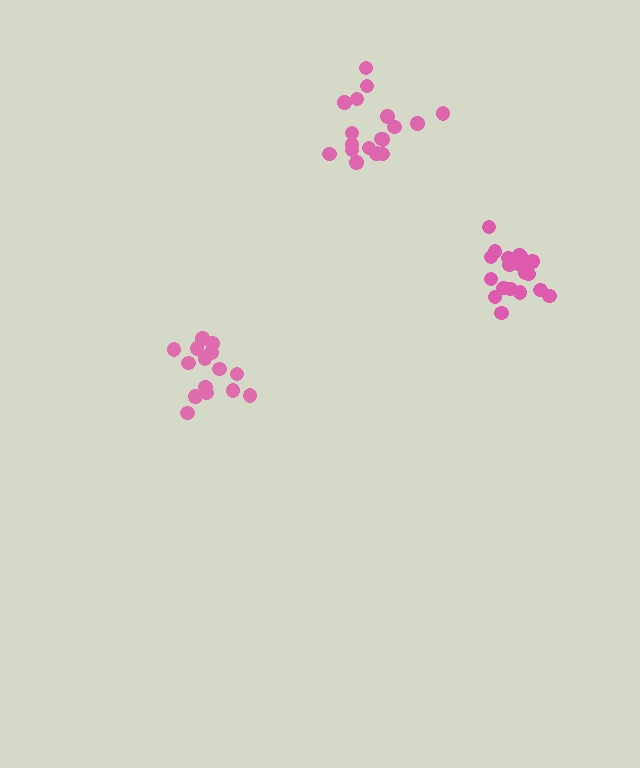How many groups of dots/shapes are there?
There are 3 groups.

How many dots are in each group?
Group 1: 15 dots, Group 2: 18 dots, Group 3: 19 dots (52 total).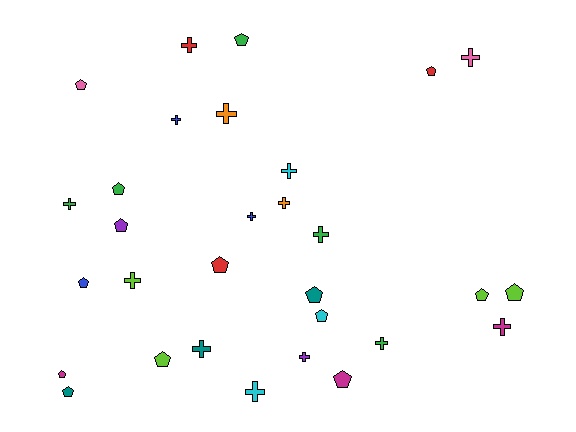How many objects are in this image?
There are 30 objects.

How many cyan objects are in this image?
There are 3 cyan objects.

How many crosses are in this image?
There are 15 crosses.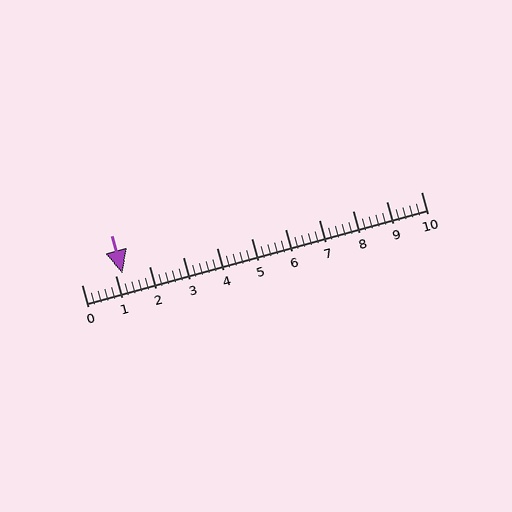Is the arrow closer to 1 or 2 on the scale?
The arrow is closer to 1.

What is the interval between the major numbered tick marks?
The major tick marks are spaced 1 units apart.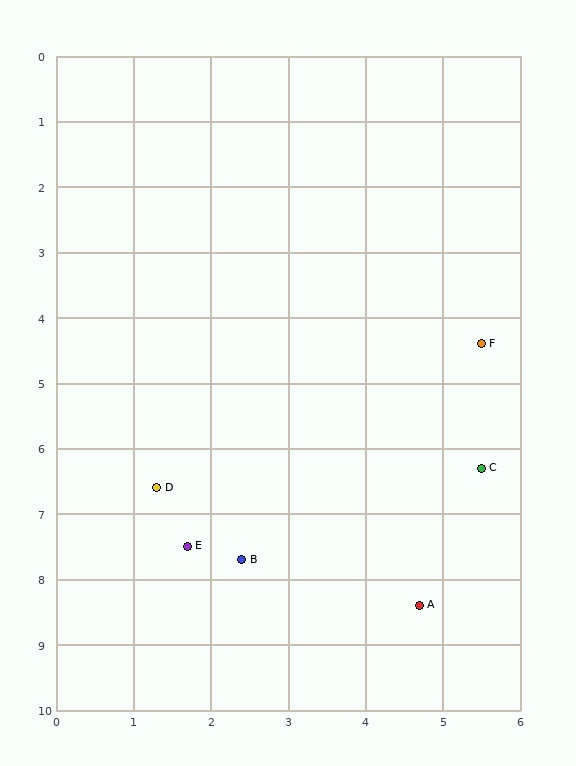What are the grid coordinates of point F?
Point F is at approximately (5.5, 4.4).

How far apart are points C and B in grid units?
Points C and B are about 3.4 grid units apart.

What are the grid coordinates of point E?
Point E is at approximately (1.7, 7.5).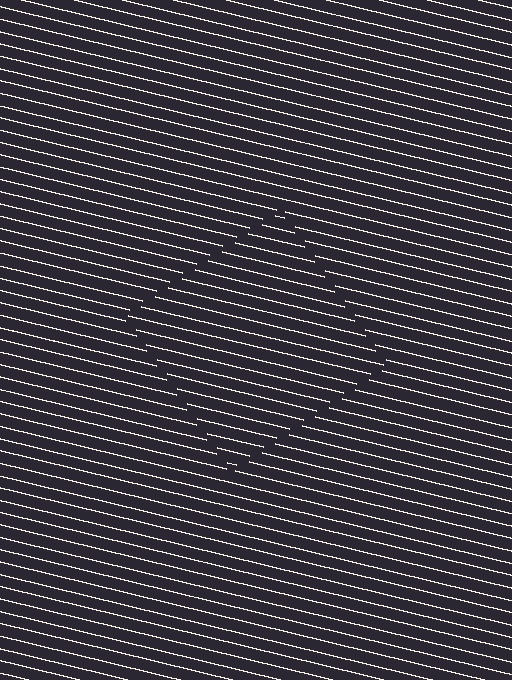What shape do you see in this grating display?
An illusory square. The interior of the shape contains the same grating, shifted by half a period — the contour is defined by the phase discontinuity where line-ends from the inner and outer gratings abut.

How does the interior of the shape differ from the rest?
The interior of the shape contains the same grating, shifted by half a period — the contour is defined by the phase discontinuity where line-ends from the inner and outer gratings abut.